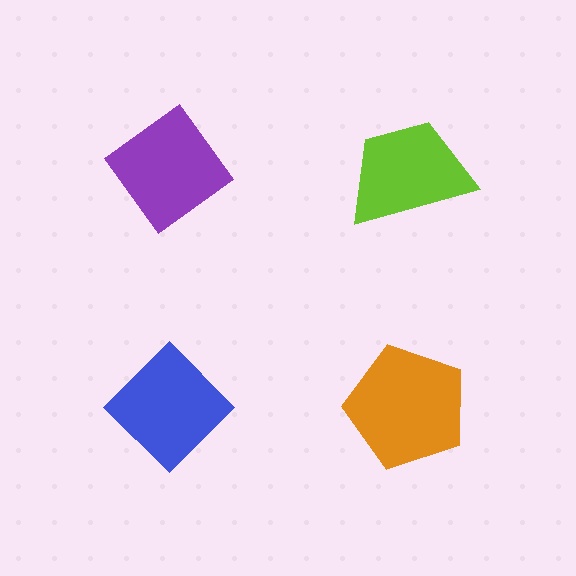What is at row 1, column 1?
A purple diamond.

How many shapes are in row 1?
2 shapes.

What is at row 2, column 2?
An orange pentagon.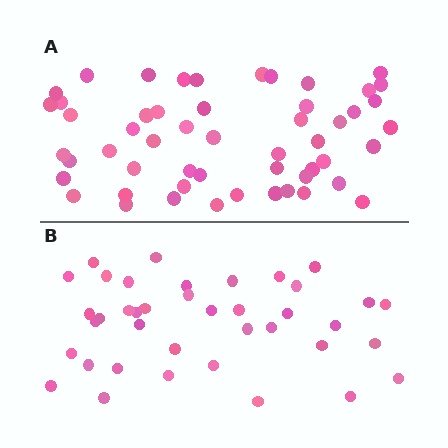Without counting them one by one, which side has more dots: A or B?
Region A (the top region) has more dots.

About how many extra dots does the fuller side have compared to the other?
Region A has approximately 15 more dots than region B.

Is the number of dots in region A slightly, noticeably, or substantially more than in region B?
Region A has noticeably more, but not dramatically so. The ratio is roughly 1.4 to 1.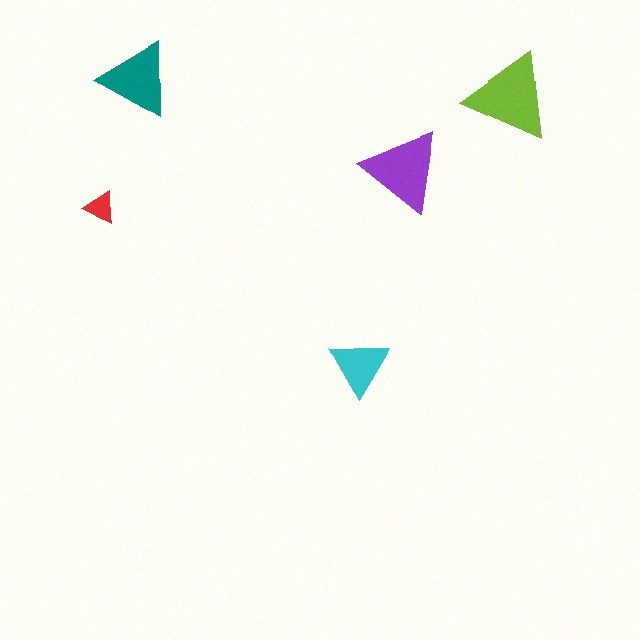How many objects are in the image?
There are 5 objects in the image.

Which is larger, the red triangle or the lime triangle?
The lime one.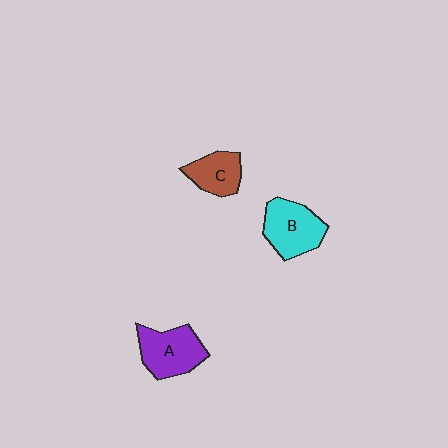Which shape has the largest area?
Shape B (cyan).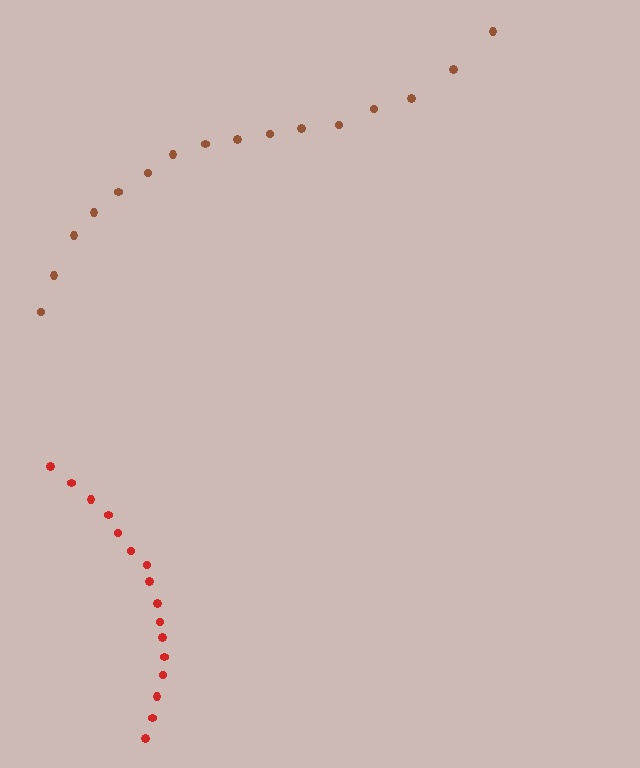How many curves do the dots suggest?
There are 2 distinct paths.